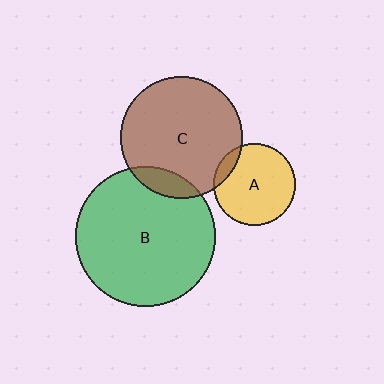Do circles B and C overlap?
Yes.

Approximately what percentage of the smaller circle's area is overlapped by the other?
Approximately 10%.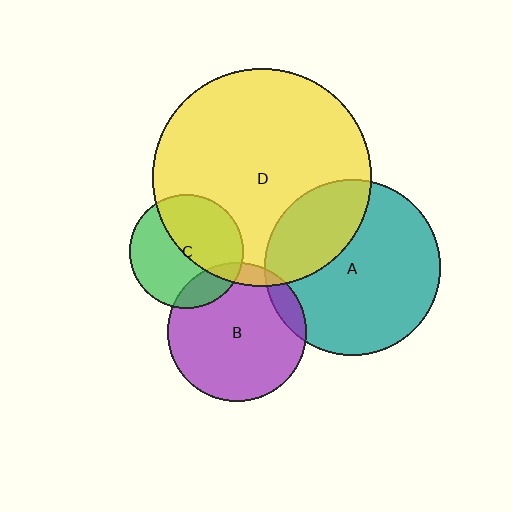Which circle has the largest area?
Circle D (yellow).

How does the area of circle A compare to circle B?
Approximately 1.6 times.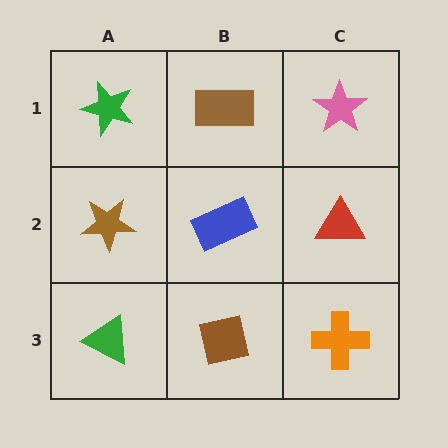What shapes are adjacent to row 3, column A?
A brown star (row 2, column A), a brown square (row 3, column B).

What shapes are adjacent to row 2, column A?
A green star (row 1, column A), a green triangle (row 3, column A), a blue rectangle (row 2, column B).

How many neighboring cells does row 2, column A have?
3.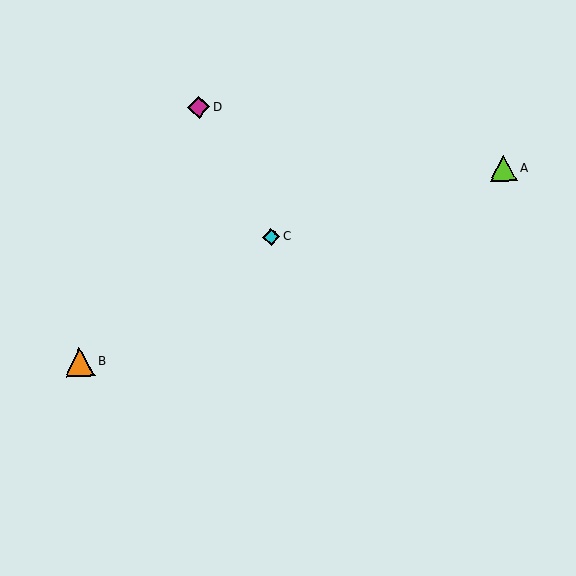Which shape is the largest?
The orange triangle (labeled B) is the largest.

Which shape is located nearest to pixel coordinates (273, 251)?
The cyan diamond (labeled C) at (271, 237) is nearest to that location.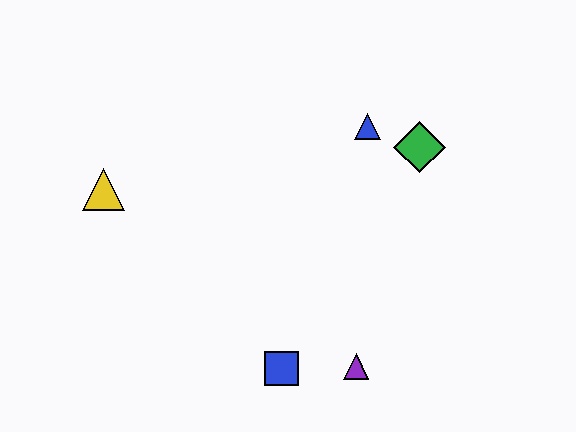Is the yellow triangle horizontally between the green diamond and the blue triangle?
No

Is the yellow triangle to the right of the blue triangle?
No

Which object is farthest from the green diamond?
The yellow triangle is farthest from the green diamond.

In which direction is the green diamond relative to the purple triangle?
The green diamond is above the purple triangle.